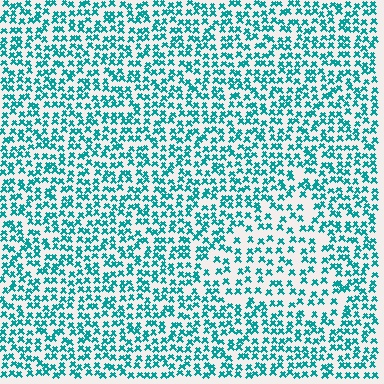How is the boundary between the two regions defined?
The boundary is defined by a change in element density (approximately 1.6x ratio). All elements are the same color, size, and shape.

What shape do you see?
I see a triangle.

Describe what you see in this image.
The image contains small teal elements arranged at two different densities. A triangle-shaped region is visible where the elements are less densely packed than the surrounding area.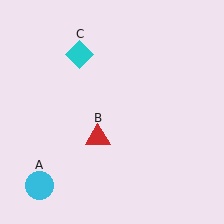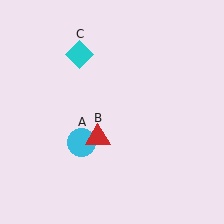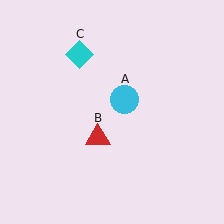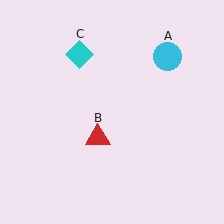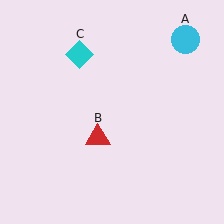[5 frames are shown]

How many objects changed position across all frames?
1 object changed position: cyan circle (object A).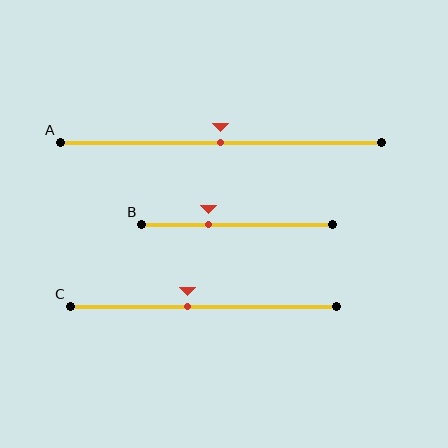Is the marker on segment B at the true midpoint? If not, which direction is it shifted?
No, the marker on segment B is shifted to the left by about 15% of the segment length.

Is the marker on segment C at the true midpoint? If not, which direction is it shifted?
No, the marker on segment C is shifted to the left by about 6% of the segment length.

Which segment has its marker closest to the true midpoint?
Segment A has its marker closest to the true midpoint.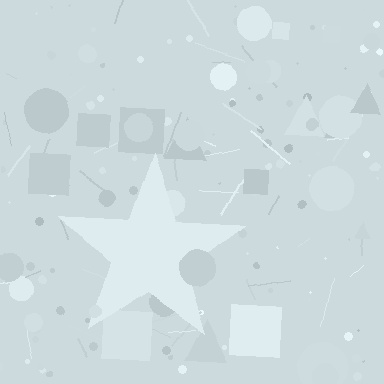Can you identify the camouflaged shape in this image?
The camouflaged shape is a star.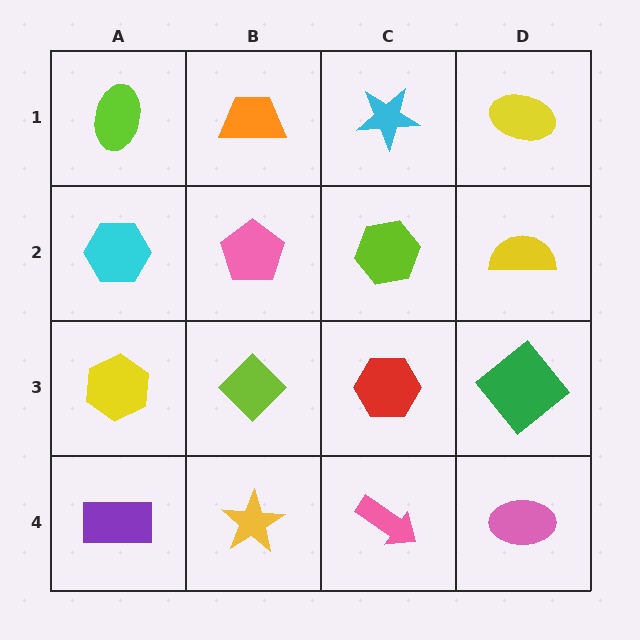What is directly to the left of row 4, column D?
A pink arrow.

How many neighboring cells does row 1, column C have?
3.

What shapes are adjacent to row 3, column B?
A pink pentagon (row 2, column B), a yellow star (row 4, column B), a yellow hexagon (row 3, column A), a red hexagon (row 3, column C).